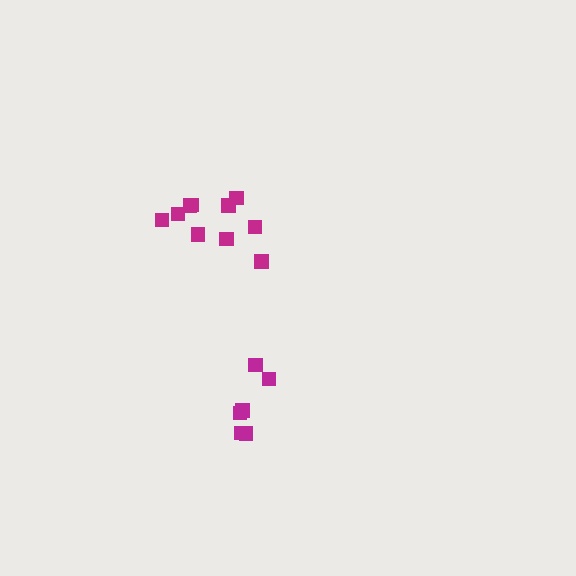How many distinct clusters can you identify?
There are 2 distinct clusters.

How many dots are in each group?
Group 1: 6 dots, Group 2: 10 dots (16 total).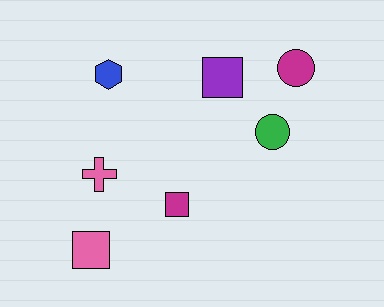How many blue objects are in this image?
There is 1 blue object.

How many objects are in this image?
There are 7 objects.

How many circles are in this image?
There are 2 circles.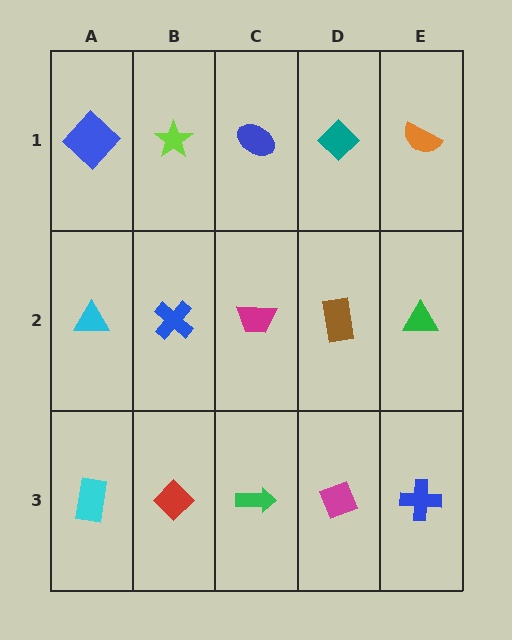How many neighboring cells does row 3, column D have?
3.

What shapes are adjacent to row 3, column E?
A green triangle (row 2, column E), a magenta diamond (row 3, column D).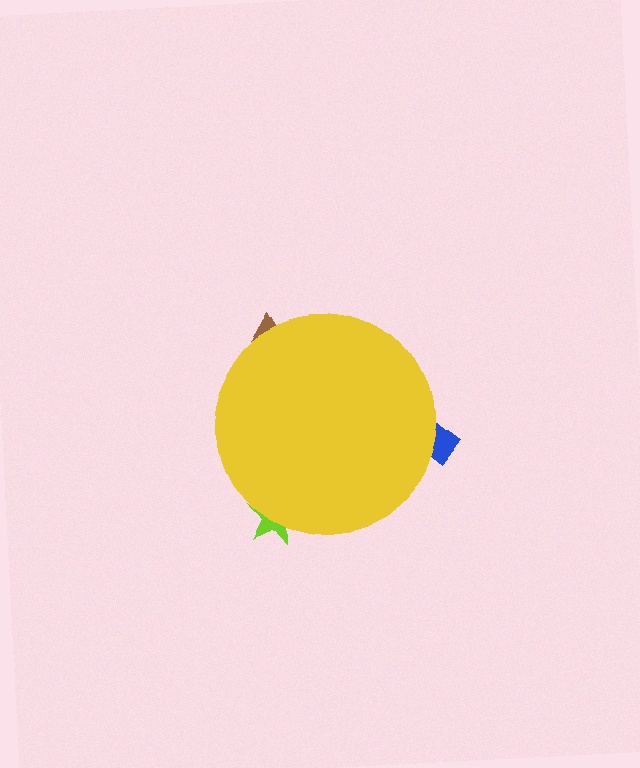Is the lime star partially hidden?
Yes, the lime star is partially hidden behind the yellow circle.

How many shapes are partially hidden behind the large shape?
3 shapes are partially hidden.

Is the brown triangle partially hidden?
Yes, the brown triangle is partially hidden behind the yellow circle.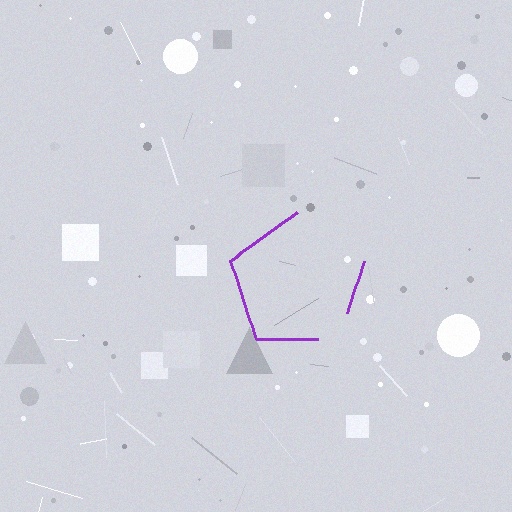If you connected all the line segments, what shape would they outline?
They would outline a pentagon.